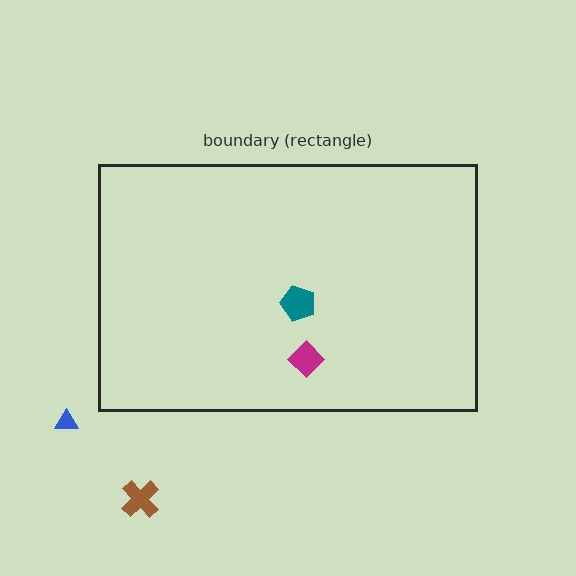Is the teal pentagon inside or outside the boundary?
Inside.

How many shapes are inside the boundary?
2 inside, 2 outside.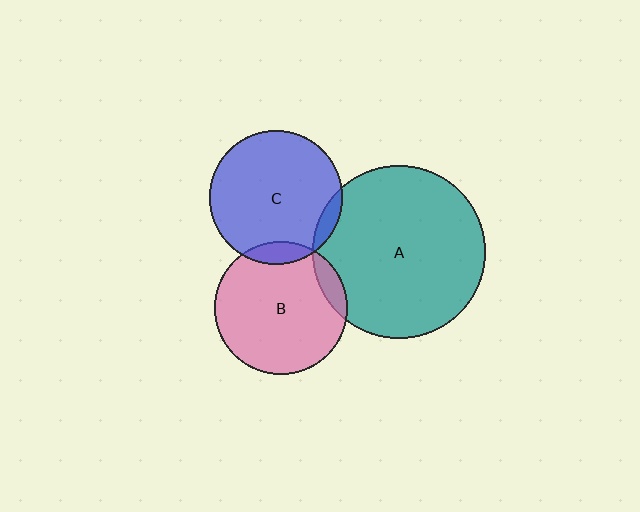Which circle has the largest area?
Circle A (teal).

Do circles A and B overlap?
Yes.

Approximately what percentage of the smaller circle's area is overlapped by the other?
Approximately 10%.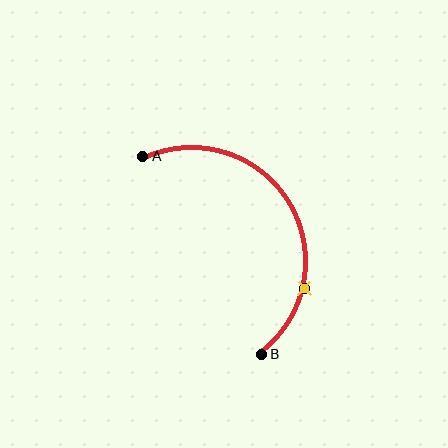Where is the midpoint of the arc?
The arc midpoint is the point on the curve farthest from the straight line joining A and B. It sits to the right of that line.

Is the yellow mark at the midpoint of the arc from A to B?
No. The yellow mark lies on the arc but is closer to endpoint B. The arc midpoint would be at the point on the curve equidistant along the arc from both A and B.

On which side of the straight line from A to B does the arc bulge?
The arc bulges to the right of the straight line connecting A and B.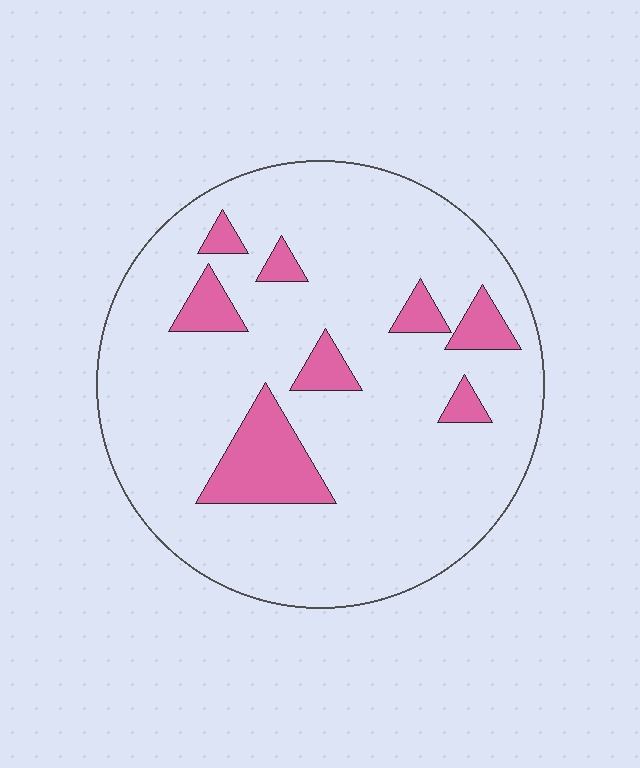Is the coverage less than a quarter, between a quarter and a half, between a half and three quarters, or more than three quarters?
Less than a quarter.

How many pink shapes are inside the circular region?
8.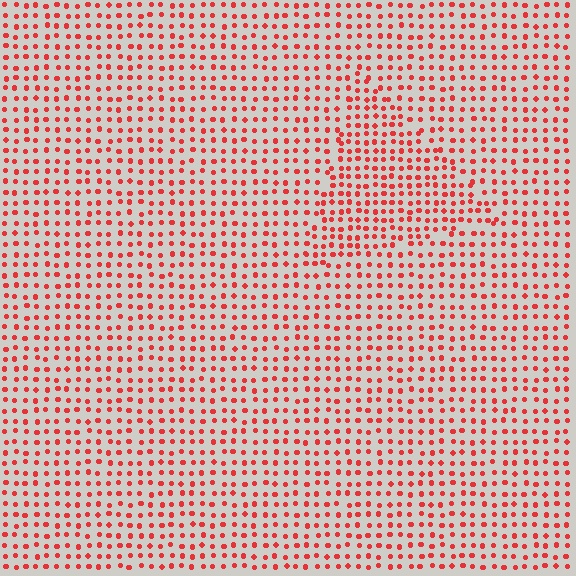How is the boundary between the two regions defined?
The boundary is defined by a change in element density (approximately 1.5x ratio). All elements are the same color, size, and shape.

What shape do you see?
I see a triangle.